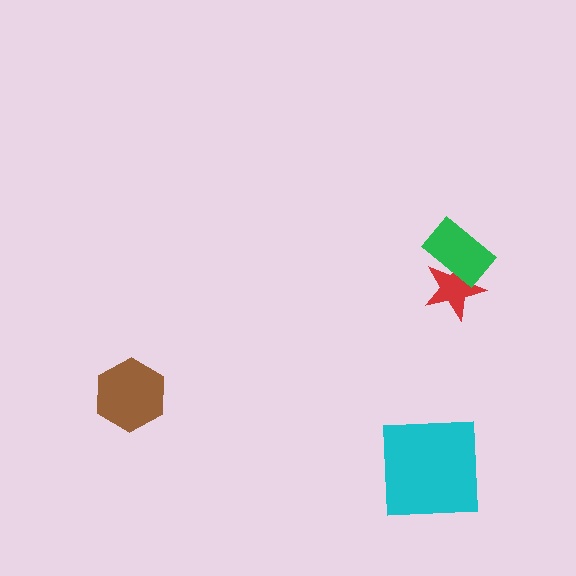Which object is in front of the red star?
The green rectangle is in front of the red star.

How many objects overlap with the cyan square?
0 objects overlap with the cyan square.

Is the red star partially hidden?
Yes, it is partially covered by another shape.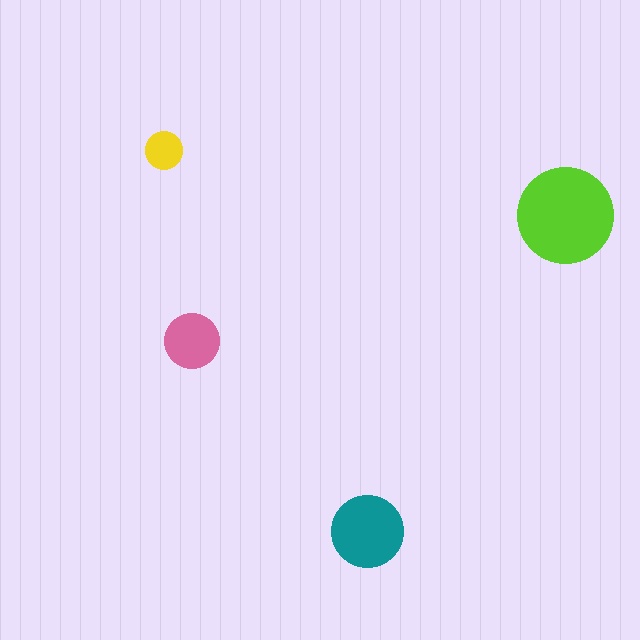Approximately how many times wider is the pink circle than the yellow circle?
About 1.5 times wider.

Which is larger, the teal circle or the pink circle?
The teal one.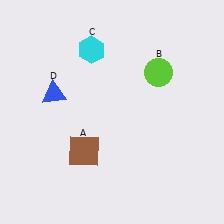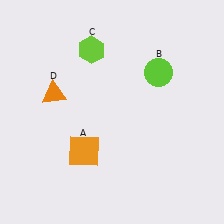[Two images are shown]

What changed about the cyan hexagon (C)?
In Image 1, C is cyan. In Image 2, it changed to lime.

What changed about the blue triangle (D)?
In Image 1, D is blue. In Image 2, it changed to orange.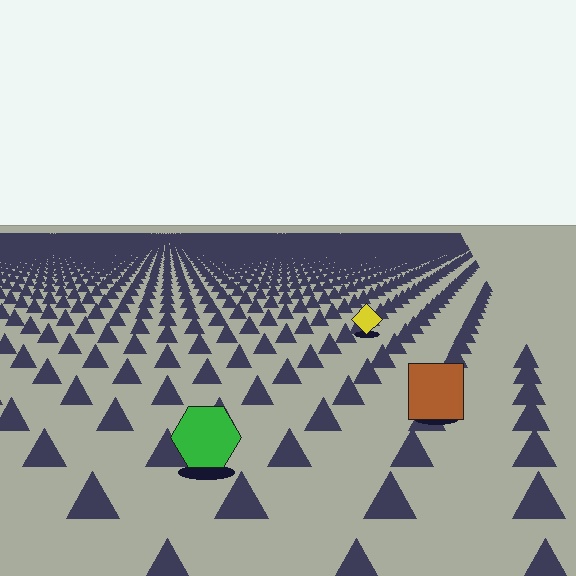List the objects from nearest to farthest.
From nearest to farthest: the green hexagon, the brown square, the yellow diamond.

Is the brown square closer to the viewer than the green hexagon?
No. The green hexagon is closer — you can tell from the texture gradient: the ground texture is coarser near it.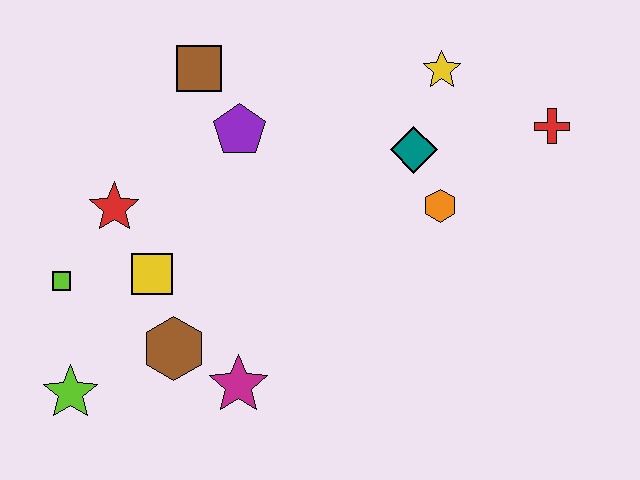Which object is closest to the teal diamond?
The orange hexagon is closest to the teal diamond.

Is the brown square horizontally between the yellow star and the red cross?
No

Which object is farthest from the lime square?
The red cross is farthest from the lime square.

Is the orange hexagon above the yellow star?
No